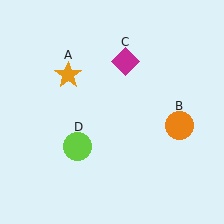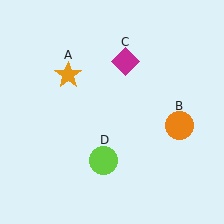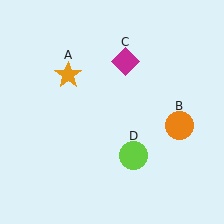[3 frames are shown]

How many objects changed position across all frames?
1 object changed position: lime circle (object D).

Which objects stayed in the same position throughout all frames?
Orange star (object A) and orange circle (object B) and magenta diamond (object C) remained stationary.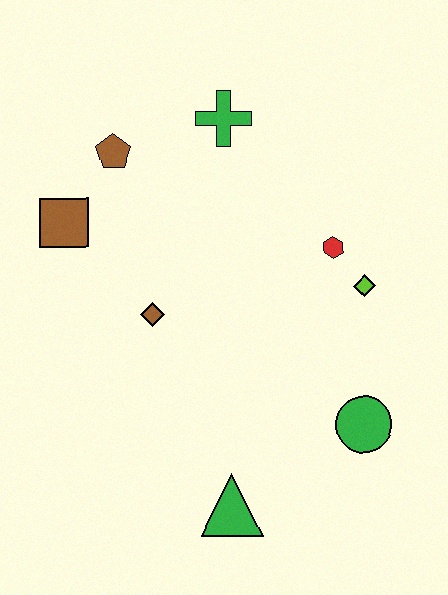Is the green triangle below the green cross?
Yes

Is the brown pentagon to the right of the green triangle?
No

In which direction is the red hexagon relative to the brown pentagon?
The red hexagon is to the right of the brown pentagon.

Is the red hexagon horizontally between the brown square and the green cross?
No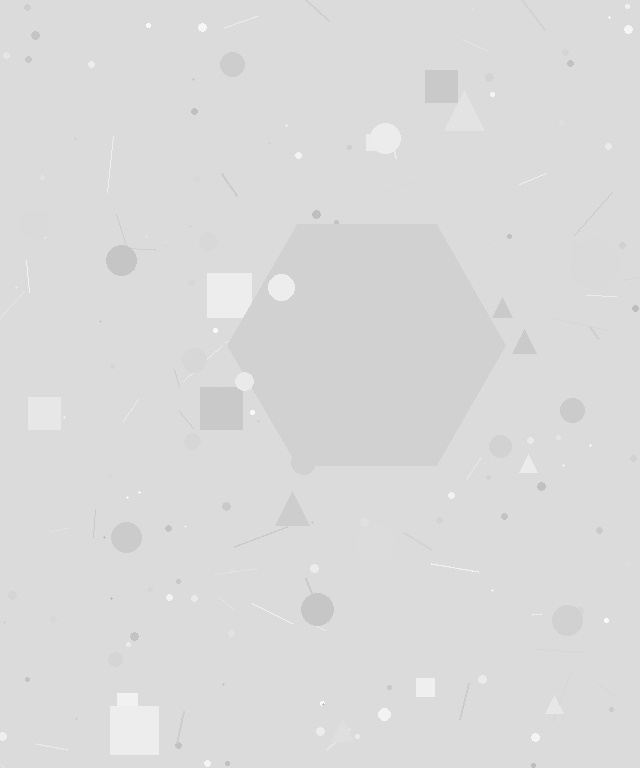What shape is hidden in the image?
A hexagon is hidden in the image.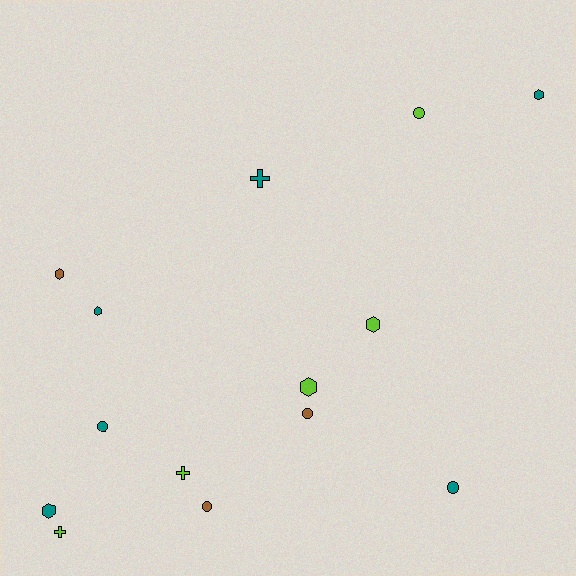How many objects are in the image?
There are 14 objects.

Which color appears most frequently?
Teal, with 6 objects.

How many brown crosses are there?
There are no brown crosses.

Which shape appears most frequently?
Hexagon, with 6 objects.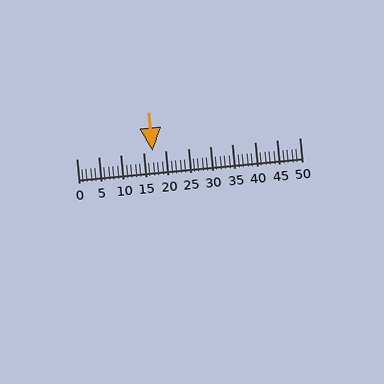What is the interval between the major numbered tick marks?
The major tick marks are spaced 5 units apart.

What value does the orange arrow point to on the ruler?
The orange arrow points to approximately 17.